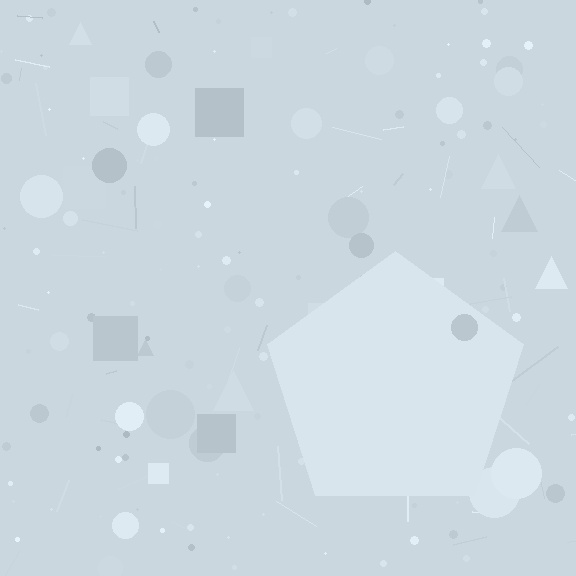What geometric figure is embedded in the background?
A pentagon is embedded in the background.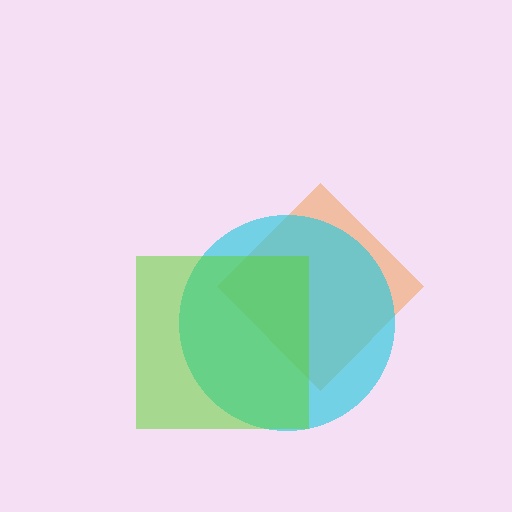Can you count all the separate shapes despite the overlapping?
Yes, there are 3 separate shapes.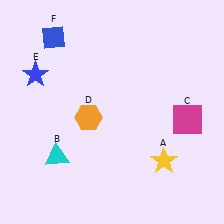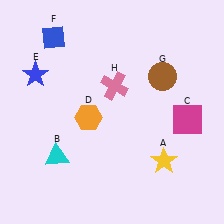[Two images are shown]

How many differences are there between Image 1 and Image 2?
There are 2 differences between the two images.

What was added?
A brown circle (G), a pink cross (H) were added in Image 2.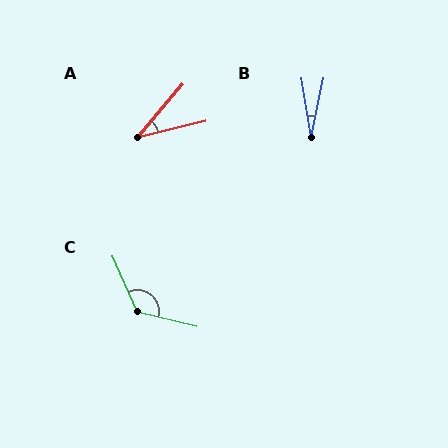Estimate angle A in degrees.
Approximately 36 degrees.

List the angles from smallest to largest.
B (21°), A (36°), C (128°).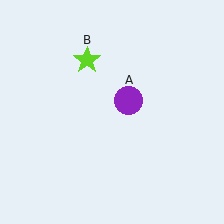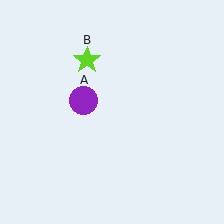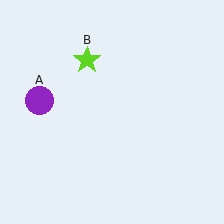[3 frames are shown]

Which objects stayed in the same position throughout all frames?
Lime star (object B) remained stationary.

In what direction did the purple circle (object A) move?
The purple circle (object A) moved left.